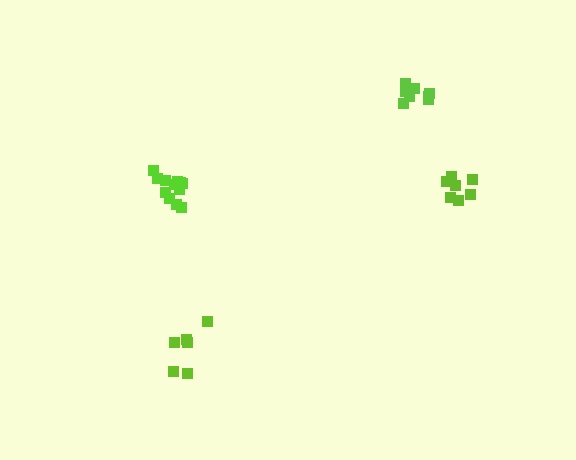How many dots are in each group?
Group 1: 6 dots, Group 2: 8 dots, Group 3: 12 dots, Group 4: 7 dots (33 total).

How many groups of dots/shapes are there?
There are 4 groups.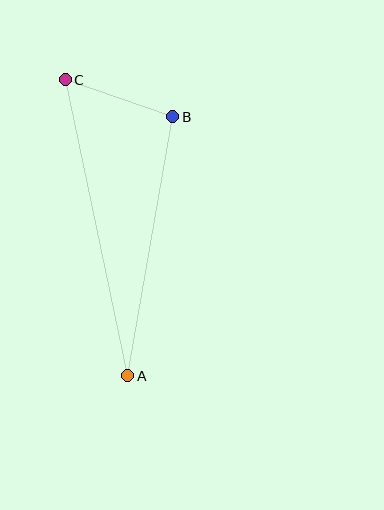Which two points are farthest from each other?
Points A and C are farthest from each other.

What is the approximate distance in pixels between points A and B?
The distance between A and B is approximately 263 pixels.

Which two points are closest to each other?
Points B and C are closest to each other.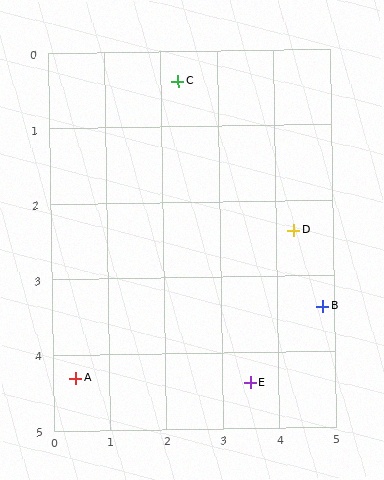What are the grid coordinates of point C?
Point C is at approximately (2.3, 0.4).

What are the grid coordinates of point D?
Point D is at approximately (4.3, 2.4).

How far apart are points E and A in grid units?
Points E and A are about 3.1 grid units apart.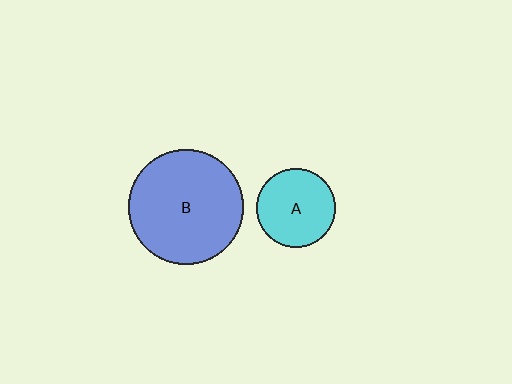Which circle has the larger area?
Circle B (blue).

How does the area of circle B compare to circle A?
Approximately 2.1 times.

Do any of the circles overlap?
No, none of the circles overlap.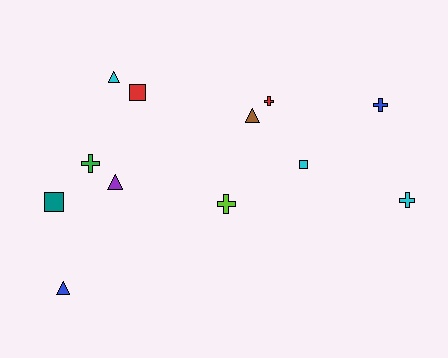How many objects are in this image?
There are 12 objects.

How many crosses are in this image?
There are 5 crosses.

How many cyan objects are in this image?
There are 3 cyan objects.